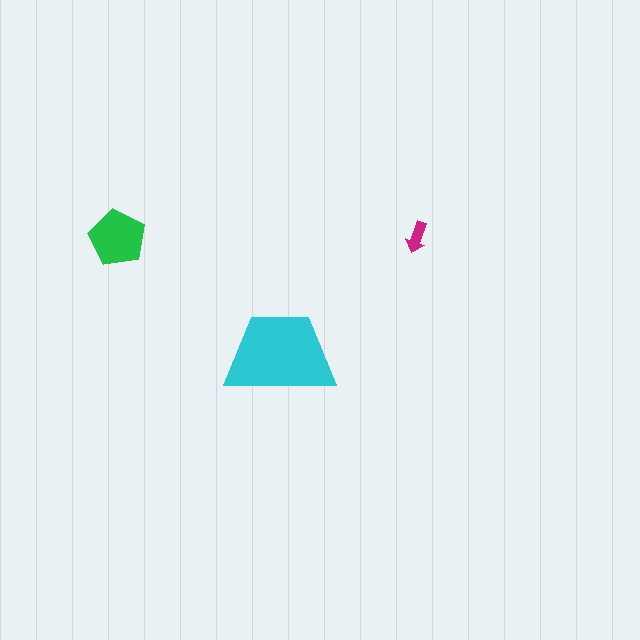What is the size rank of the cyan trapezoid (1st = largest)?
1st.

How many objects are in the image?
There are 3 objects in the image.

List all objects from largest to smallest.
The cyan trapezoid, the green pentagon, the magenta arrow.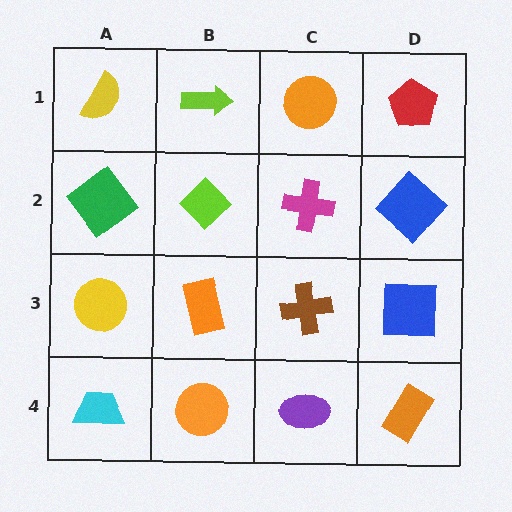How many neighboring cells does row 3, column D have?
3.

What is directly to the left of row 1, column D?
An orange circle.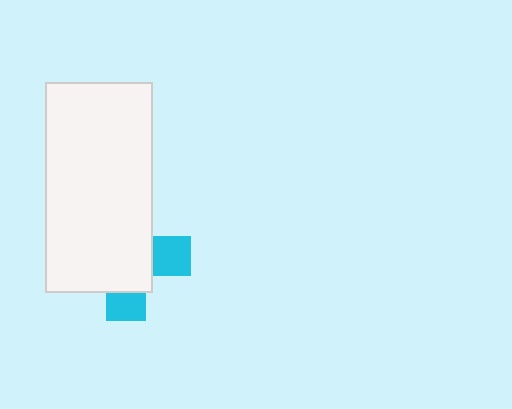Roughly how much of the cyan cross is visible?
A small part of it is visible (roughly 30%).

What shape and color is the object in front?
The object in front is a white rectangle.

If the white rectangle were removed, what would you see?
You would see the complete cyan cross.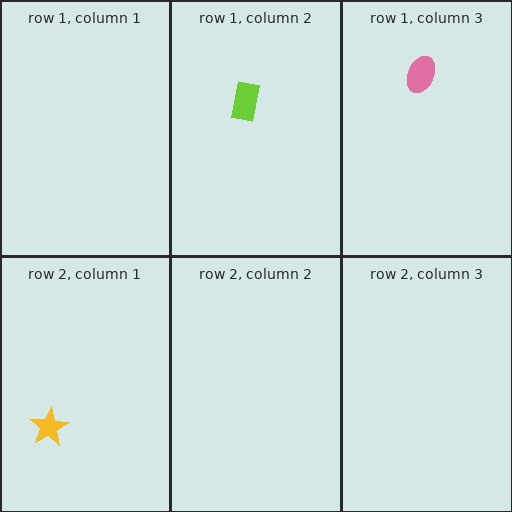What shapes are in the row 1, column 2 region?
The lime rectangle.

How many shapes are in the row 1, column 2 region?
1.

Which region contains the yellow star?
The row 2, column 1 region.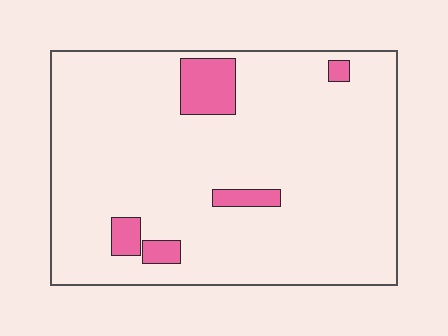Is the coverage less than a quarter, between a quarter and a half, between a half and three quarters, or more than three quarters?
Less than a quarter.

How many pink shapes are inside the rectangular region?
5.